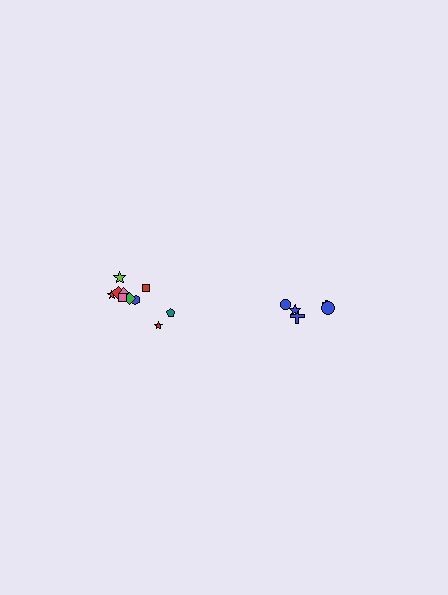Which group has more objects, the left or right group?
The left group.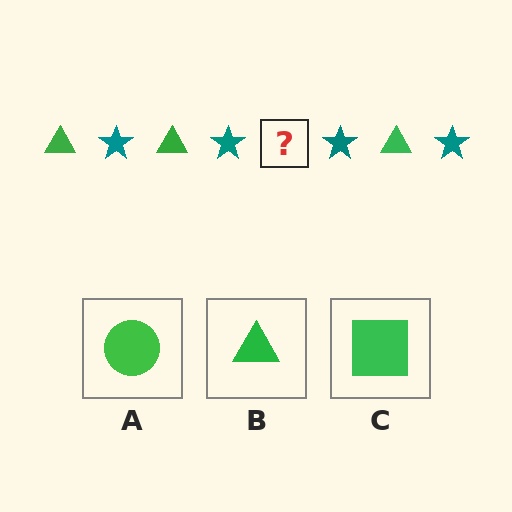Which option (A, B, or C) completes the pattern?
B.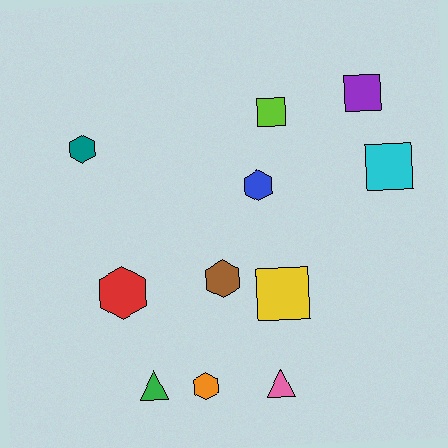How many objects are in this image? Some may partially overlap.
There are 11 objects.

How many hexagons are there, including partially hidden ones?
There are 5 hexagons.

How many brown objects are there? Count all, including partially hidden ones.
There is 1 brown object.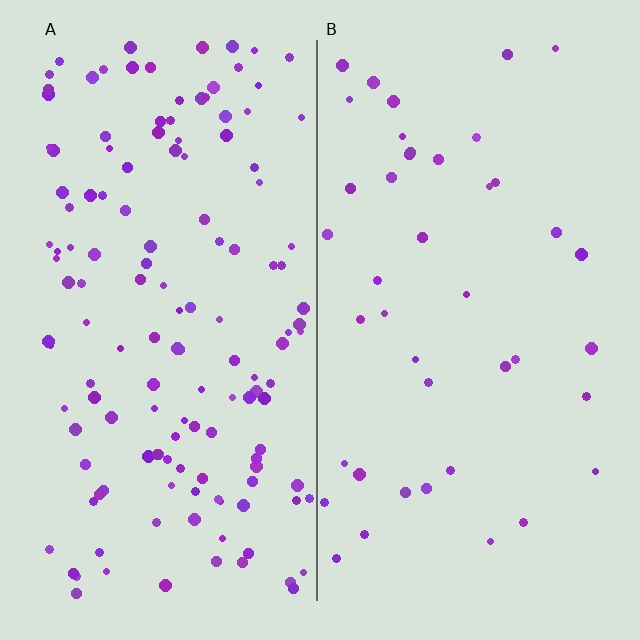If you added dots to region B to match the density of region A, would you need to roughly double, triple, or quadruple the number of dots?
Approximately triple.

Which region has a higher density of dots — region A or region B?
A (the left).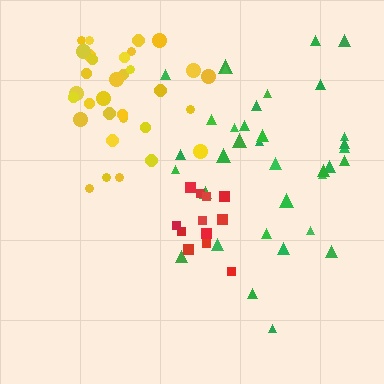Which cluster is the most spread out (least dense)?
Green.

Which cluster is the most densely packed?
Yellow.